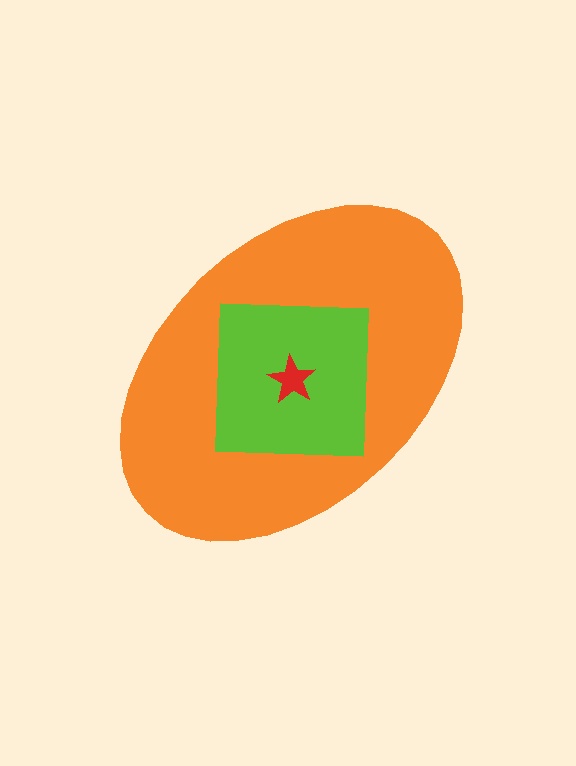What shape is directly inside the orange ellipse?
The lime square.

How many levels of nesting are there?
3.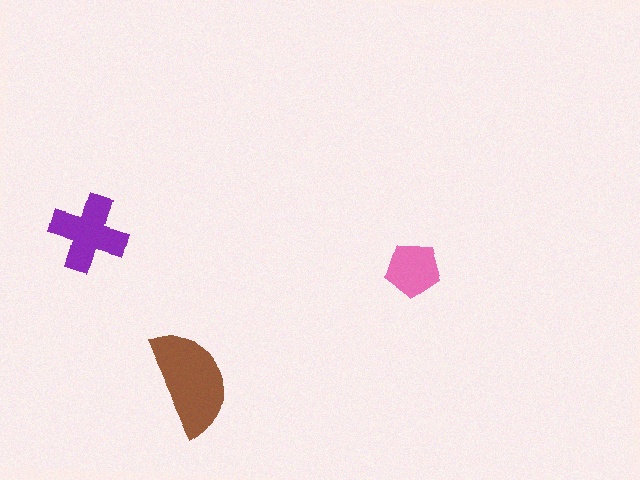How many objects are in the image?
There are 3 objects in the image.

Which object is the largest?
The brown semicircle.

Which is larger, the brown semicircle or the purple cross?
The brown semicircle.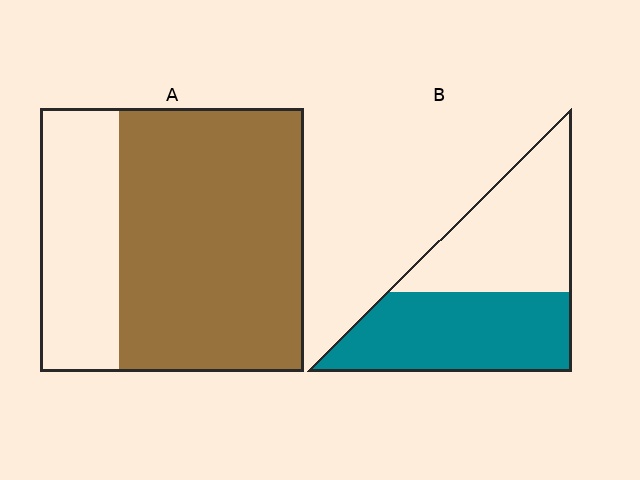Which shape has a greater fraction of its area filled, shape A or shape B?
Shape A.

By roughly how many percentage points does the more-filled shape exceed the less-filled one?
By roughly 20 percentage points (A over B).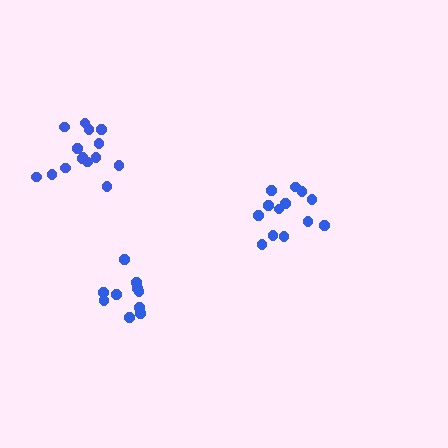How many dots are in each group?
Group 1: 15 dots, Group 2: 13 dots, Group 3: 10 dots (38 total).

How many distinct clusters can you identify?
There are 3 distinct clusters.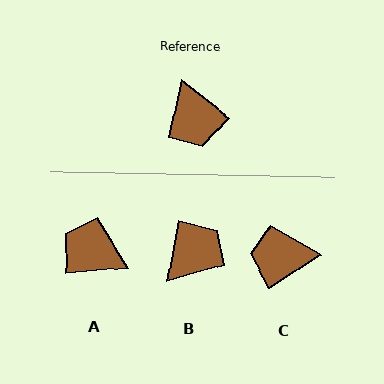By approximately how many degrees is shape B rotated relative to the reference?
Approximately 118 degrees counter-clockwise.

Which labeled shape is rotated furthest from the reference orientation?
A, about 137 degrees away.